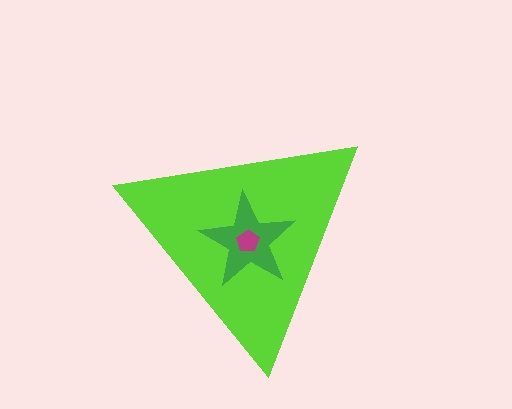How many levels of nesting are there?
3.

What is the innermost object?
The magenta pentagon.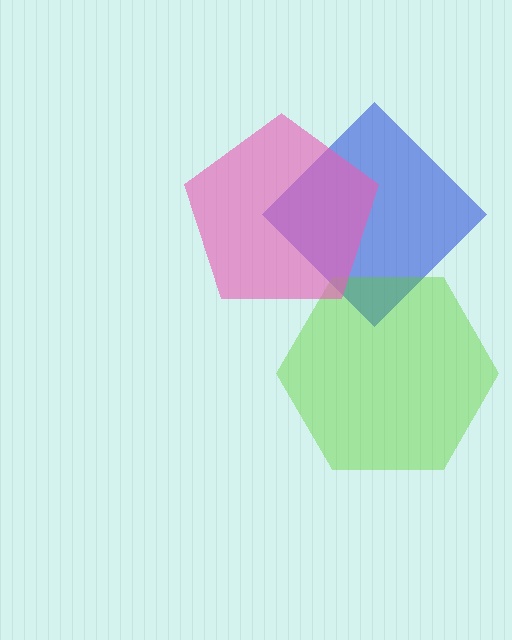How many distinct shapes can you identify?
There are 3 distinct shapes: a blue diamond, a lime hexagon, a pink pentagon.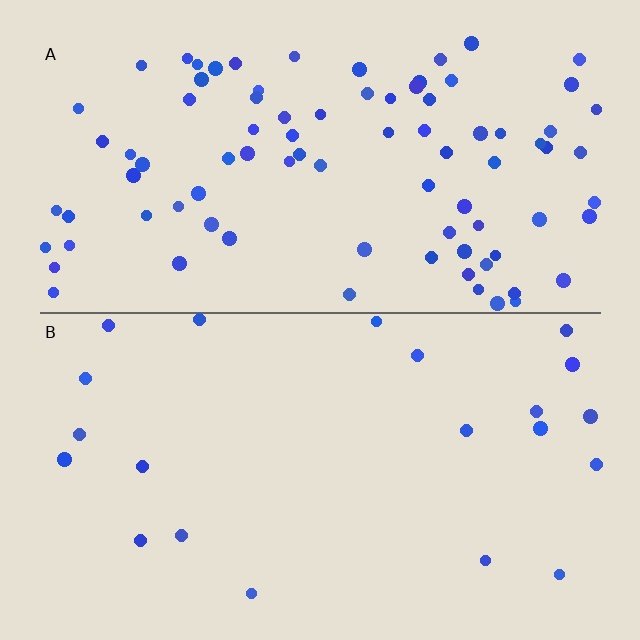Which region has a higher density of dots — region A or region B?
A (the top).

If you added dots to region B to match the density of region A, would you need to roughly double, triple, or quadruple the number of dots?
Approximately quadruple.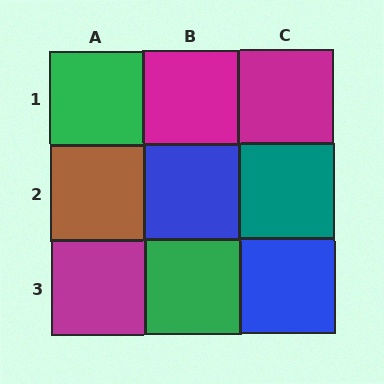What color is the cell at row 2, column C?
Teal.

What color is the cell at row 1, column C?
Magenta.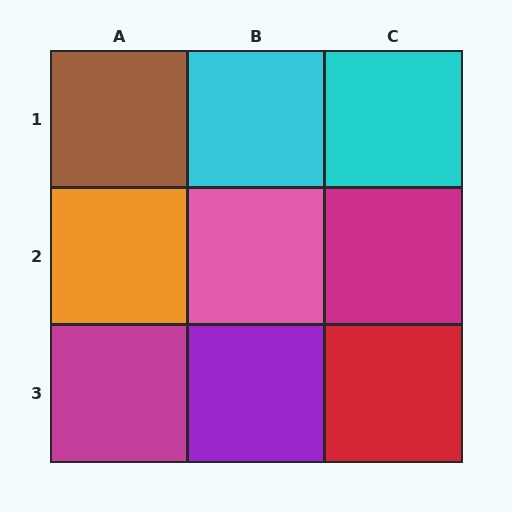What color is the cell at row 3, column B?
Purple.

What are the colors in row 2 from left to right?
Orange, pink, magenta.